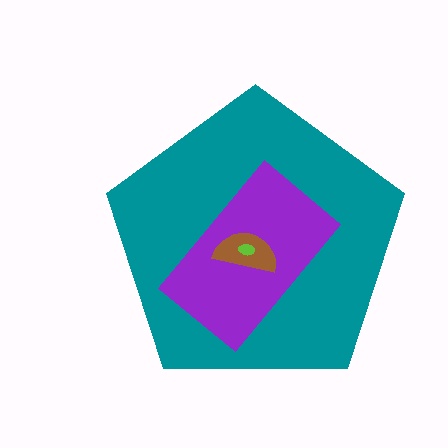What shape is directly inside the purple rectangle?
The brown semicircle.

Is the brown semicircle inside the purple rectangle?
Yes.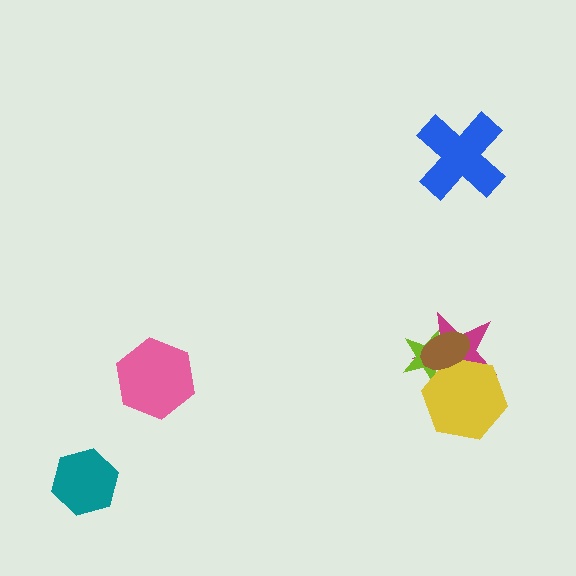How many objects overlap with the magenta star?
3 objects overlap with the magenta star.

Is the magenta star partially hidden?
Yes, it is partially covered by another shape.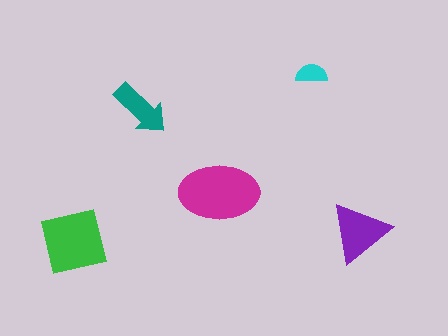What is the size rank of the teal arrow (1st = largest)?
4th.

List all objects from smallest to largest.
The cyan semicircle, the teal arrow, the purple triangle, the green square, the magenta ellipse.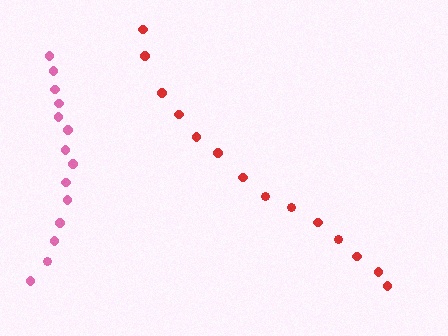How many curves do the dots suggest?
There are 2 distinct paths.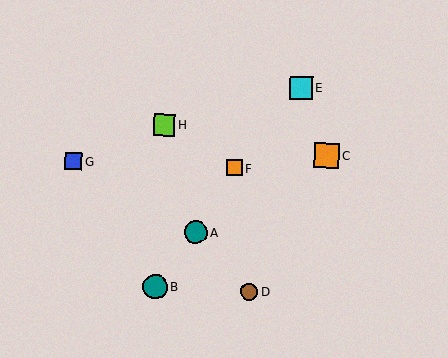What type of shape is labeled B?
Shape B is a teal circle.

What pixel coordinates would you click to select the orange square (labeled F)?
Click at (234, 168) to select the orange square F.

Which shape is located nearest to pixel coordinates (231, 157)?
The orange square (labeled F) at (234, 168) is nearest to that location.